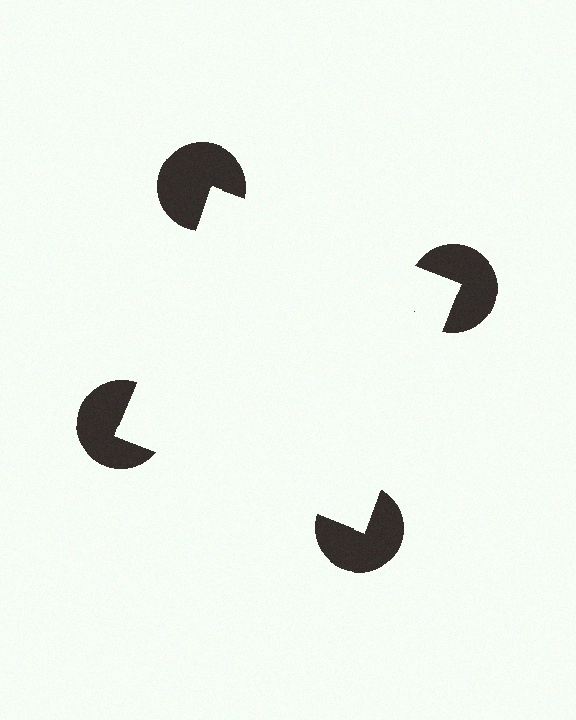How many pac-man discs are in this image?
There are 4 — one at each vertex of the illusory square.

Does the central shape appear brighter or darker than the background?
It typically appears slightly brighter than the background, even though no actual brightness change is drawn.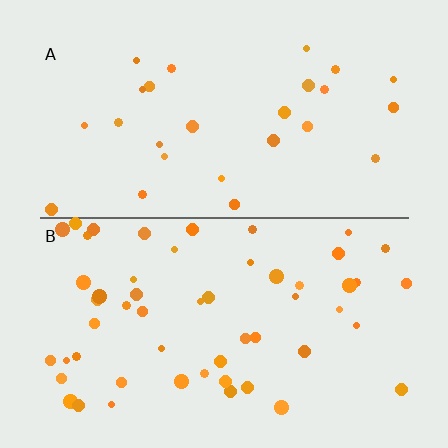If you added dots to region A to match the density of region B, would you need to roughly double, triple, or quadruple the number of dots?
Approximately double.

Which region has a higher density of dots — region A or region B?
B (the bottom).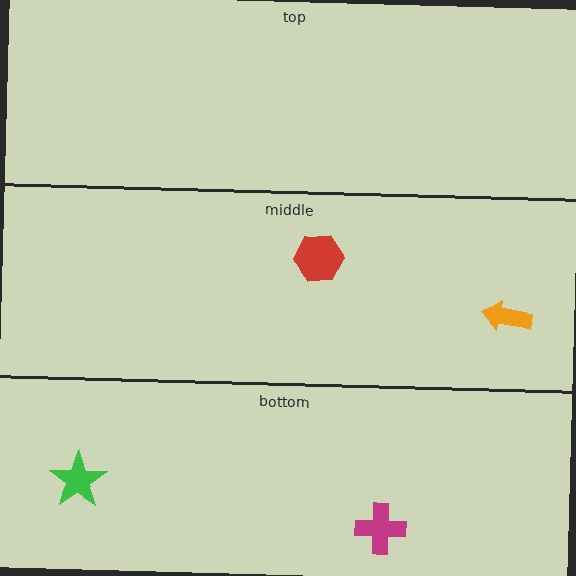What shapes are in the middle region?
The red hexagon, the orange arrow.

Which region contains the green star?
The bottom region.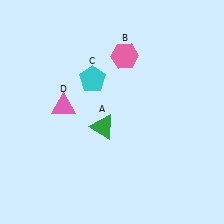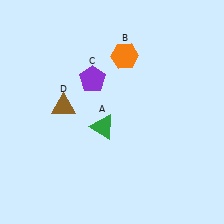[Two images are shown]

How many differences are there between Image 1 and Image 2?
There are 3 differences between the two images.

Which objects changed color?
B changed from pink to orange. C changed from cyan to purple. D changed from pink to brown.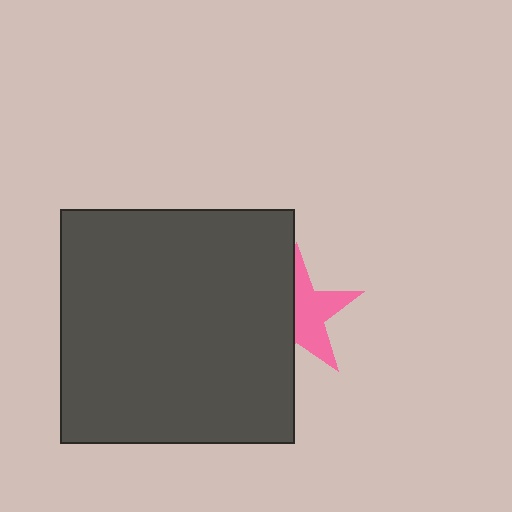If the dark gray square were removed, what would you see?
You would see the complete pink star.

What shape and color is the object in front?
The object in front is a dark gray square.